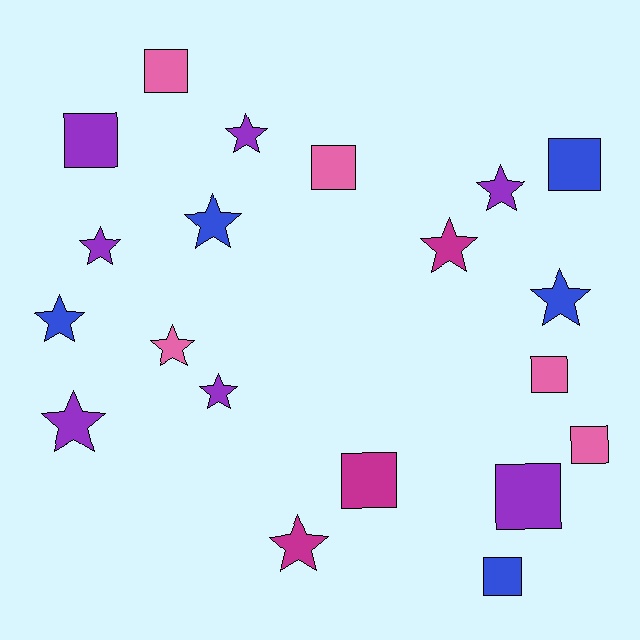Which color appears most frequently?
Purple, with 7 objects.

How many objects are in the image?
There are 20 objects.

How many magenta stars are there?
There are 2 magenta stars.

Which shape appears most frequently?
Star, with 11 objects.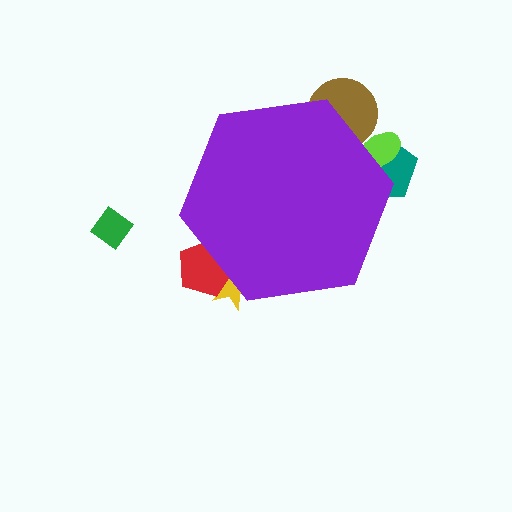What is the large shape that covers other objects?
A purple hexagon.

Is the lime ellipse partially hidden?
Yes, the lime ellipse is partially hidden behind the purple hexagon.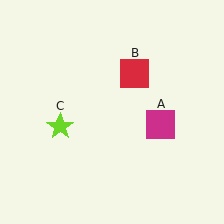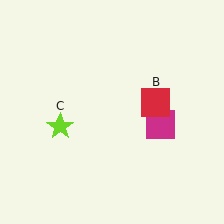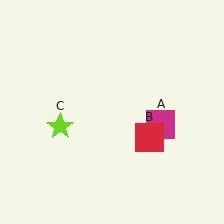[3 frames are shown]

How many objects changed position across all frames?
1 object changed position: red square (object B).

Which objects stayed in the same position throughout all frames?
Magenta square (object A) and lime star (object C) remained stationary.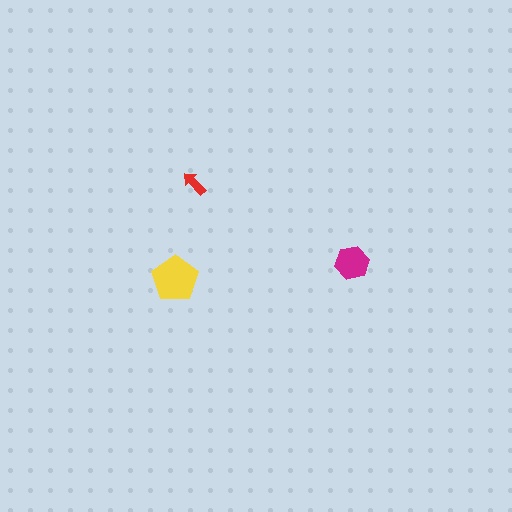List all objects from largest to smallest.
The yellow pentagon, the magenta hexagon, the red arrow.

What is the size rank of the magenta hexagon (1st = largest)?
2nd.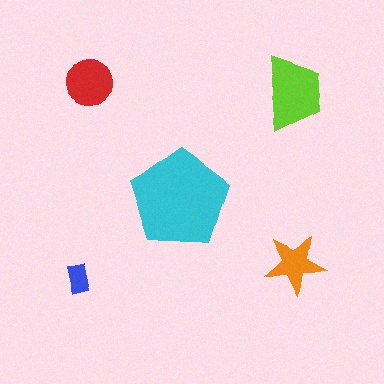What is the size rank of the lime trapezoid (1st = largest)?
2nd.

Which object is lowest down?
The blue rectangle is bottommost.